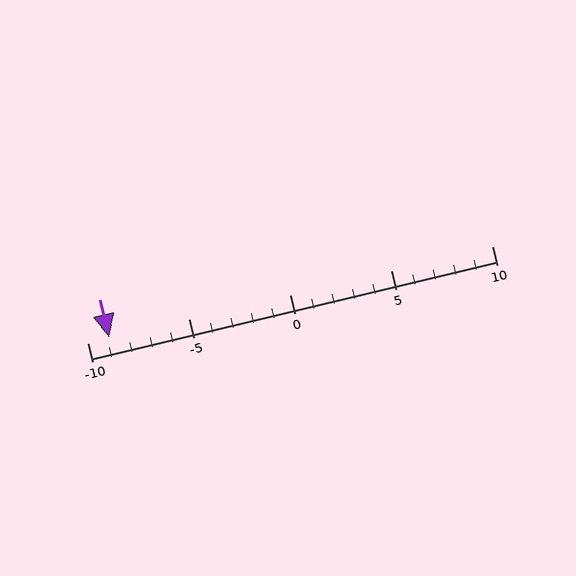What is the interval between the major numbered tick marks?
The major tick marks are spaced 5 units apart.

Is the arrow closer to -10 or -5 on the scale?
The arrow is closer to -10.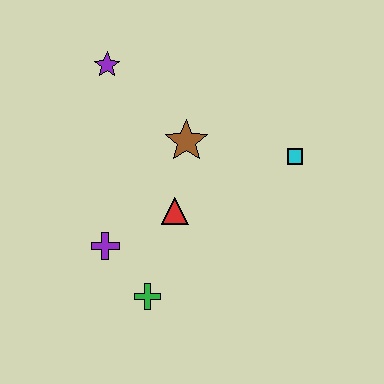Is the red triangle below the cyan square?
Yes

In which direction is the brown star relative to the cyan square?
The brown star is to the left of the cyan square.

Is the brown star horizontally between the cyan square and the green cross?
Yes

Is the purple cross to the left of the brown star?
Yes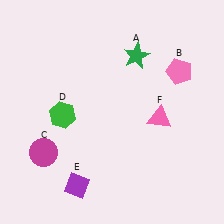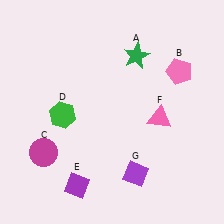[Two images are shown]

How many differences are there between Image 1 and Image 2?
There is 1 difference between the two images.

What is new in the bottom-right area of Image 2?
A purple diamond (G) was added in the bottom-right area of Image 2.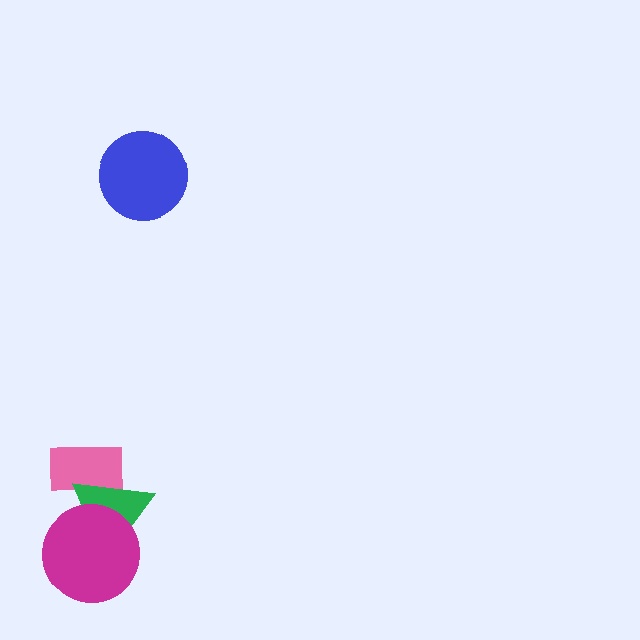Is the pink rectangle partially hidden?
Yes, it is partially covered by another shape.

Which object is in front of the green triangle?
The magenta circle is in front of the green triangle.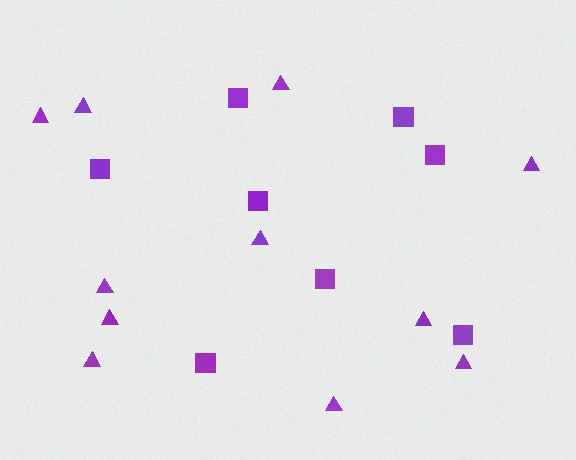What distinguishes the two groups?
There are 2 groups: one group of squares (8) and one group of triangles (11).